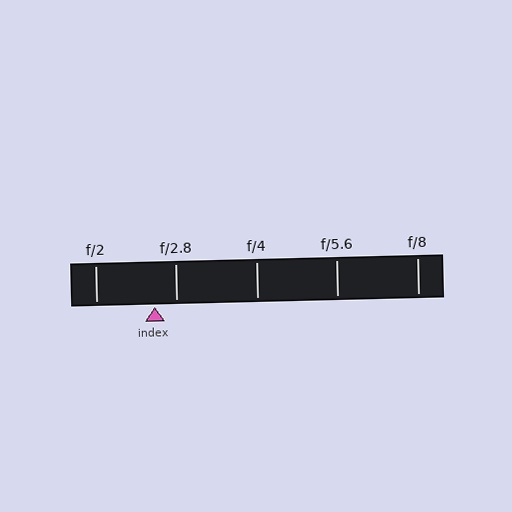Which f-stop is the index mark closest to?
The index mark is closest to f/2.8.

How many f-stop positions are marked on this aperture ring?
There are 5 f-stop positions marked.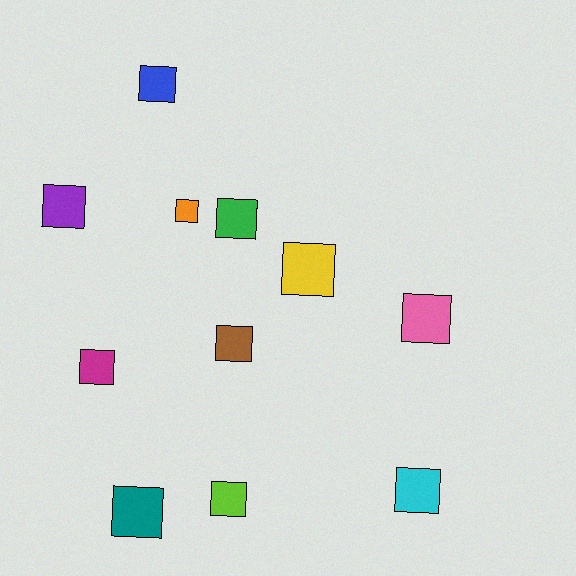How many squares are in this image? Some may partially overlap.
There are 11 squares.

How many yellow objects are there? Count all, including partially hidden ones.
There is 1 yellow object.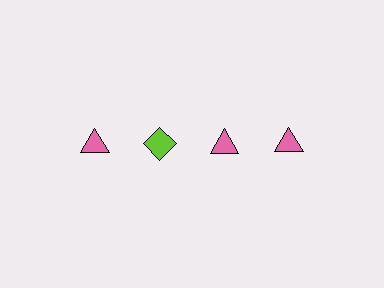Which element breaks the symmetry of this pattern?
The lime diamond in the top row, second from left column breaks the symmetry. All other shapes are pink triangles.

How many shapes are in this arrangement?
There are 4 shapes arranged in a grid pattern.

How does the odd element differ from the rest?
It differs in both color (lime instead of pink) and shape (diamond instead of triangle).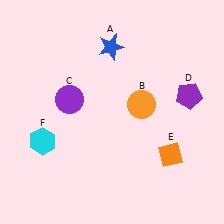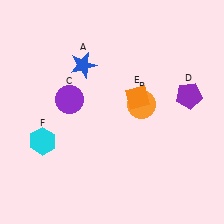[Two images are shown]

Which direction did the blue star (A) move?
The blue star (A) moved left.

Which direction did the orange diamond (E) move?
The orange diamond (E) moved up.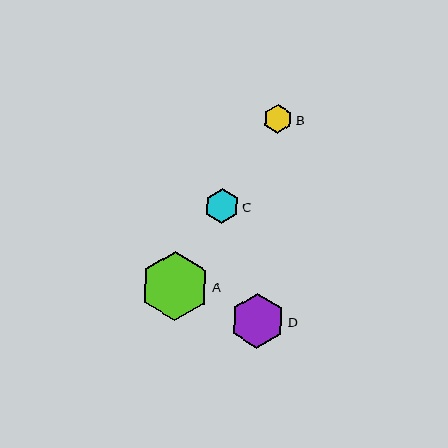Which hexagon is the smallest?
Hexagon B is the smallest with a size of approximately 29 pixels.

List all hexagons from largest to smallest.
From largest to smallest: A, D, C, B.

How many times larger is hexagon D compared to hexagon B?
Hexagon D is approximately 1.9 times the size of hexagon B.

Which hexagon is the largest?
Hexagon A is the largest with a size of approximately 69 pixels.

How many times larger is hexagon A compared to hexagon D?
Hexagon A is approximately 1.3 times the size of hexagon D.